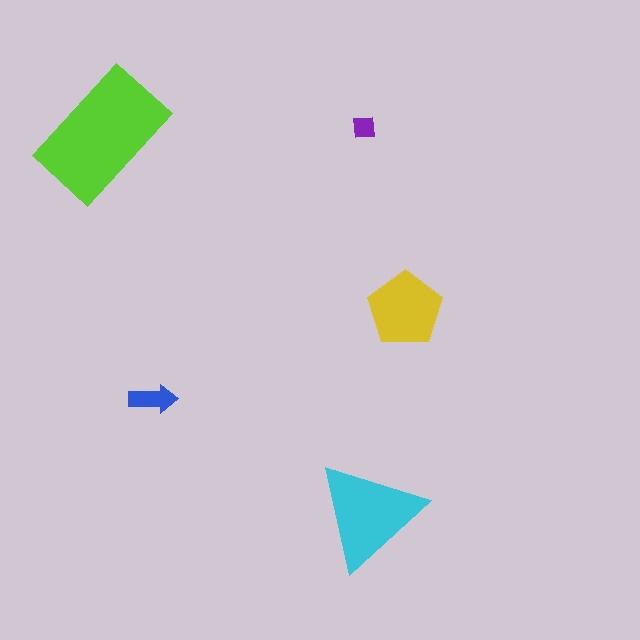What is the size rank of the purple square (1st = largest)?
5th.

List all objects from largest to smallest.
The lime rectangle, the cyan triangle, the yellow pentagon, the blue arrow, the purple square.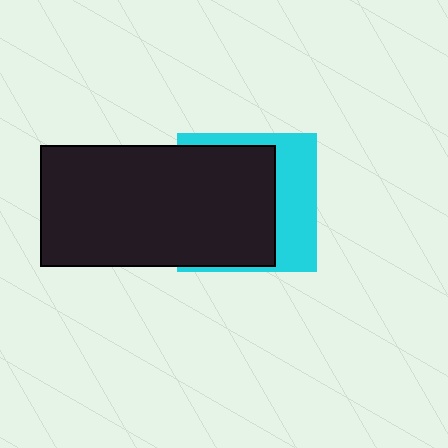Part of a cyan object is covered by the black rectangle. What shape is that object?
It is a square.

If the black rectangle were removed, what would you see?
You would see the complete cyan square.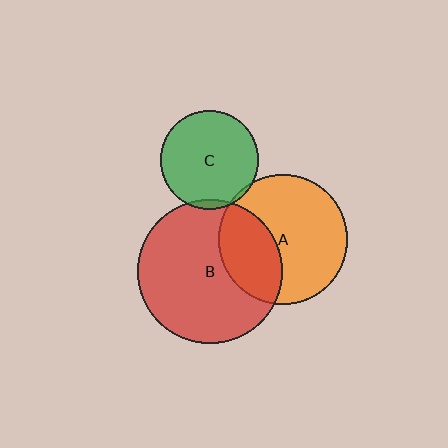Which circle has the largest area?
Circle B (red).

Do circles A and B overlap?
Yes.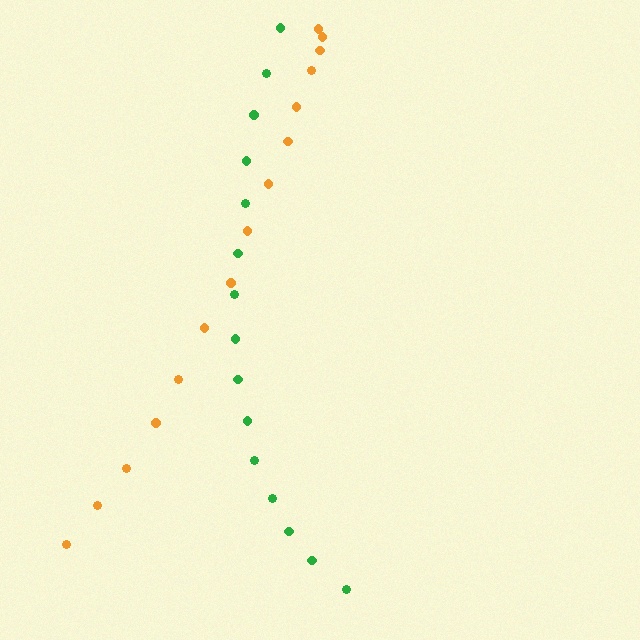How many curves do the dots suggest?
There are 2 distinct paths.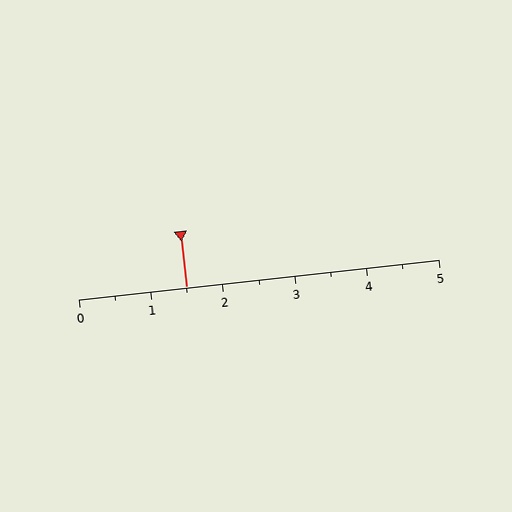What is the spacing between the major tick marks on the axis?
The major ticks are spaced 1 apart.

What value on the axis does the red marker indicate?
The marker indicates approximately 1.5.